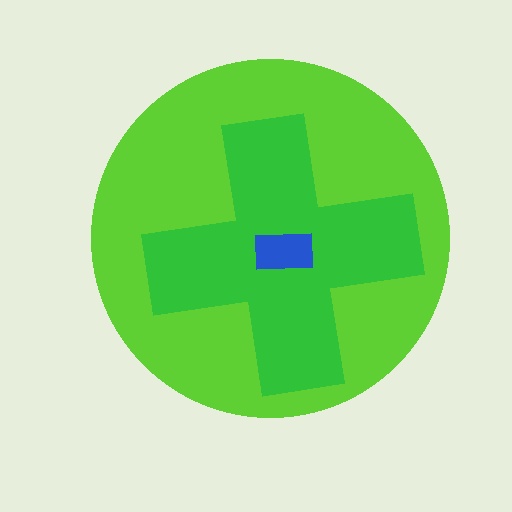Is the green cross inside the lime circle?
Yes.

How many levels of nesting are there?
3.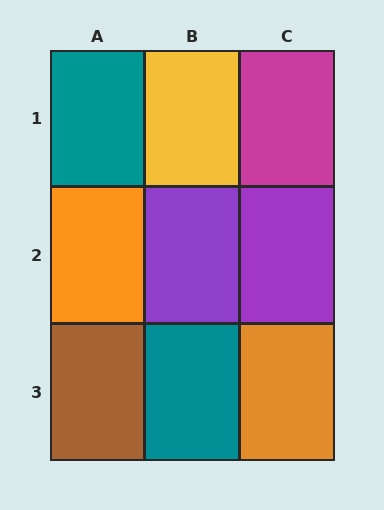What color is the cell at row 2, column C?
Purple.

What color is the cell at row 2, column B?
Purple.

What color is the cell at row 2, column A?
Orange.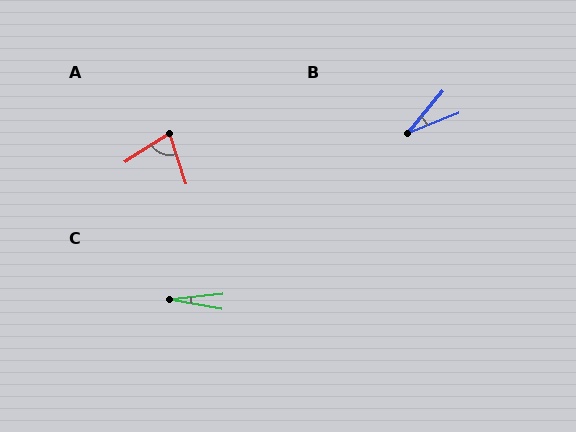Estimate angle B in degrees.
Approximately 29 degrees.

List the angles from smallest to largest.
C (16°), B (29°), A (75°).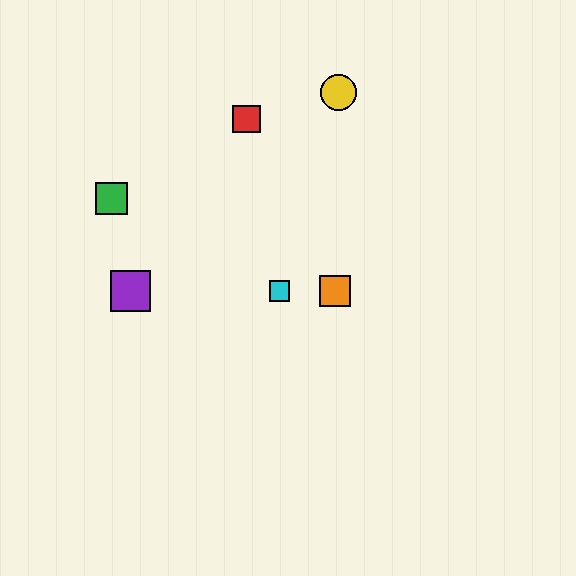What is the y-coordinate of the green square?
The green square is at y≈199.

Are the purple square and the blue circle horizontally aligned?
Yes, both are at y≈291.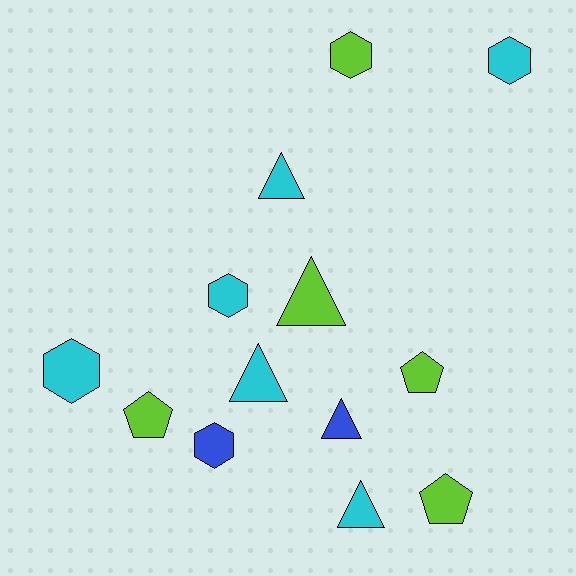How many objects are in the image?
There are 13 objects.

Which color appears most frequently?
Cyan, with 6 objects.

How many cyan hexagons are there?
There are 3 cyan hexagons.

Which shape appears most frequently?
Triangle, with 5 objects.